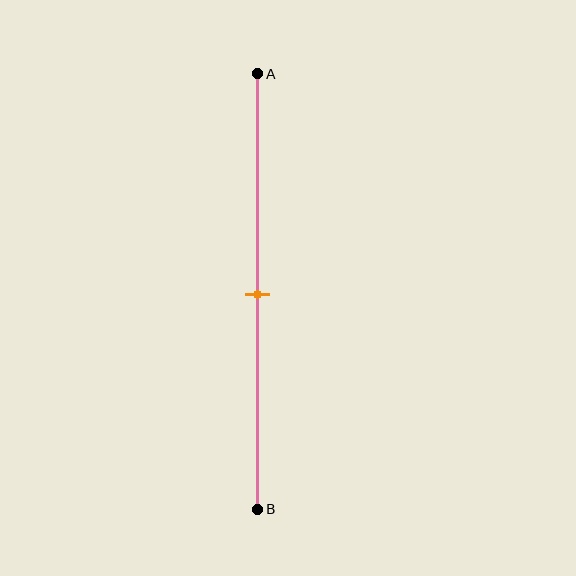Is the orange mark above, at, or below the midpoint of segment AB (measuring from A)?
The orange mark is approximately at the midpoint of segment AB.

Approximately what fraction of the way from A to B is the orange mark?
The orange mark is approximately 50% of the way from A to B.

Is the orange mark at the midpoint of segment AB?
Yes, the mark is approximately at the midpoint.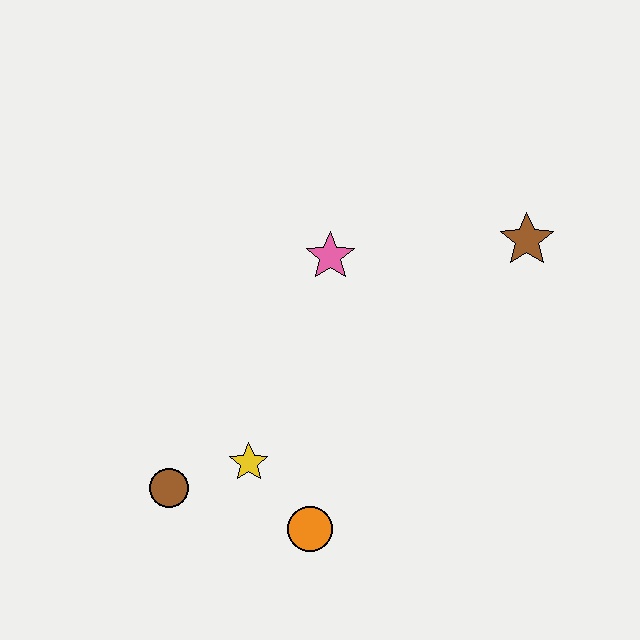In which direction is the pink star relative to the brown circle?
The pink star is above the brown circle.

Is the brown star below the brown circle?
No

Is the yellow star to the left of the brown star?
Yes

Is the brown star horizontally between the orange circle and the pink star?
No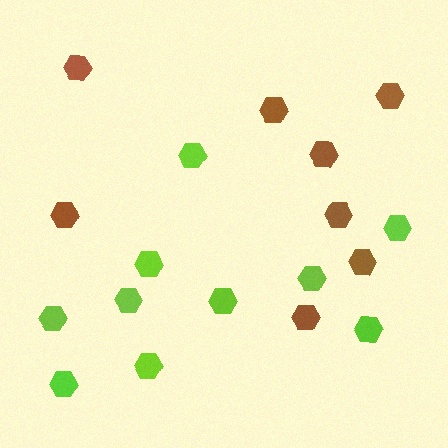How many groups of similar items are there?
There are 2 groups: one group of lime hexagons (10) and one group of brown hexagons (8).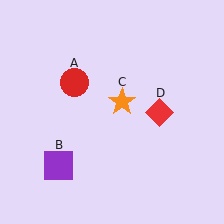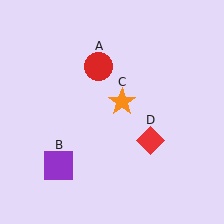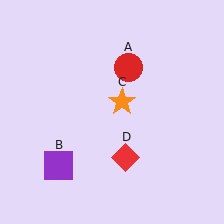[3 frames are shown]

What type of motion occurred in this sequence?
The red circle (object A), red diamond (object D) rotated clockwise around the center of the scene.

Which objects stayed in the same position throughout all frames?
Purple square (object B) and orange star (object C) remained stationary.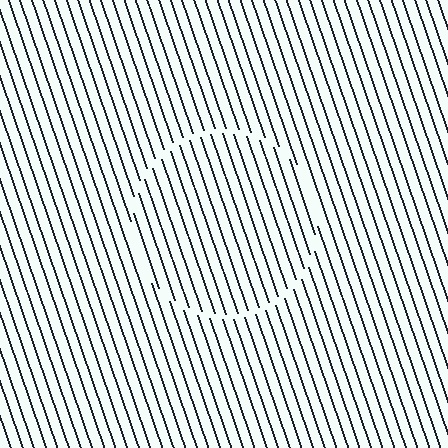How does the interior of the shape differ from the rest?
The interior of the shape contains the same grating, shifted by half a period — the contour is defined by the phase discontinuity where line-ends from the inner and outer gratings abut.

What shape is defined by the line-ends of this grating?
An illusory circle. The interior of the shape contains the same grating, shifted by half a period — the contour is defined by the phase discontinuity where line-ends from the inner and outer gratings abut.